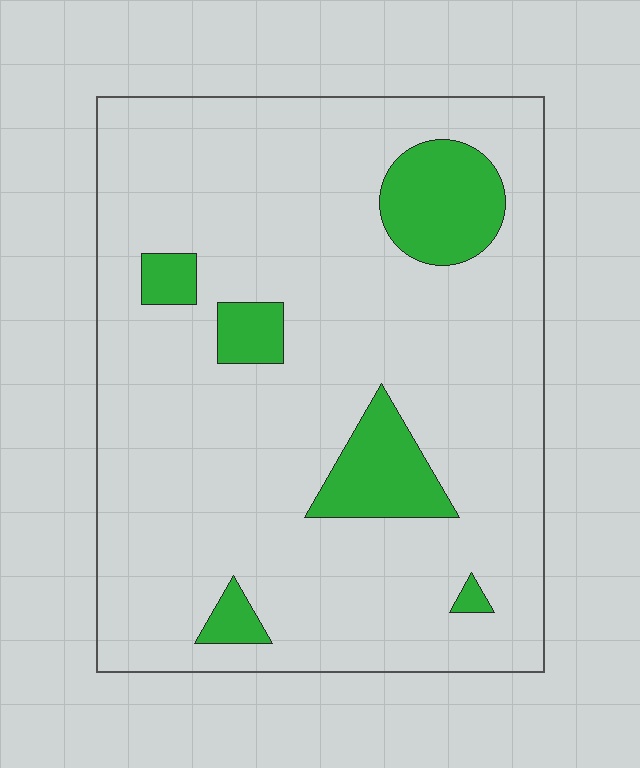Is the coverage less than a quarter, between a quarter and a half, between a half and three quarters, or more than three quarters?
Less than a quarter.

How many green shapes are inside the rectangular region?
6.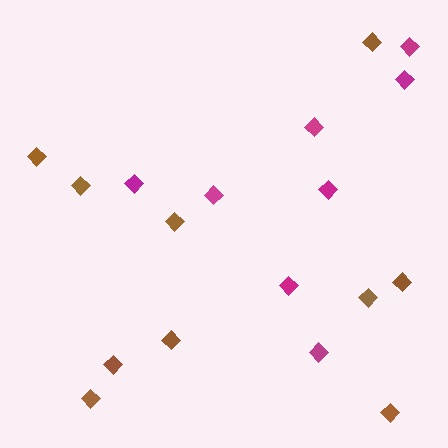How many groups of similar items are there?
There are 2 groups: one group of magenta diamonds (8) and one group of brown diamonds (10).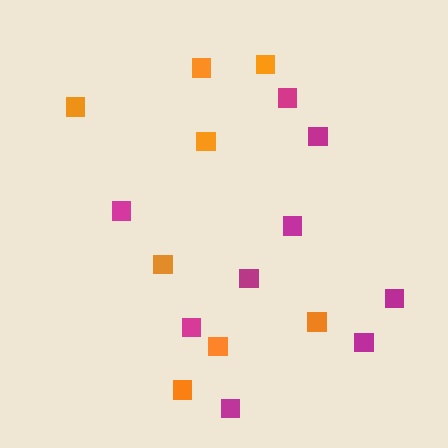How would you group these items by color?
There are 2 groups: one group of magenta squares (9) and one group of orange squares (8).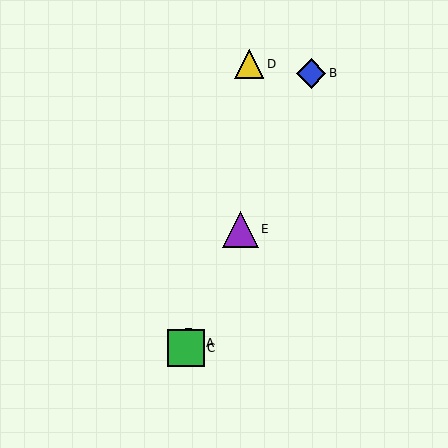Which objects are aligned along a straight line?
Objects A, B, C, E are aligned along a straight line.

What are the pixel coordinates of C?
Object C is at (186, 348).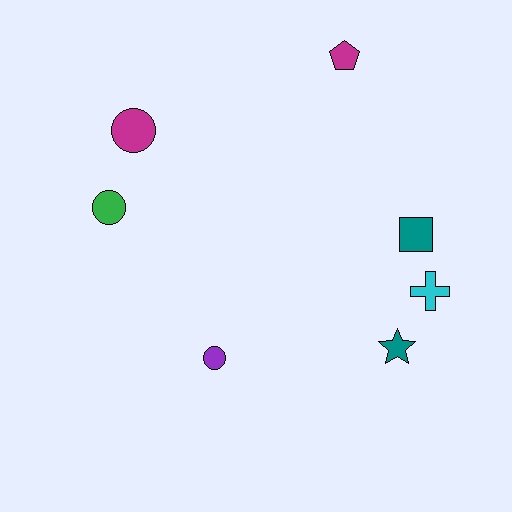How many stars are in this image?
There is 1 star.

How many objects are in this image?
There are 7 objects.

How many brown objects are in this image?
There are no brown objects.